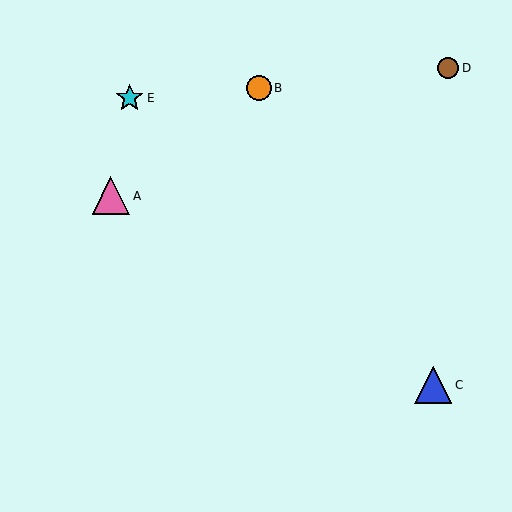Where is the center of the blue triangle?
The center of the blue triangle is at (433, 385).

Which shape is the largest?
The pink triangle (labeled A) is the largest.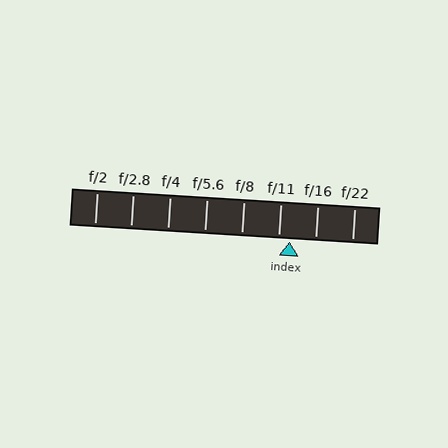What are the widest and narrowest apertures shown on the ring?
The widest aperture shown is f/2 and the narrowest is f/22.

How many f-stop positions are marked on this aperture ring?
There are 8 f-stop positions marked.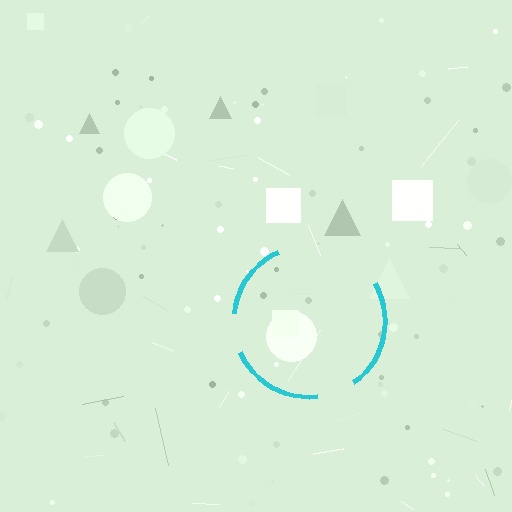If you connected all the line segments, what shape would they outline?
They would outline a circle.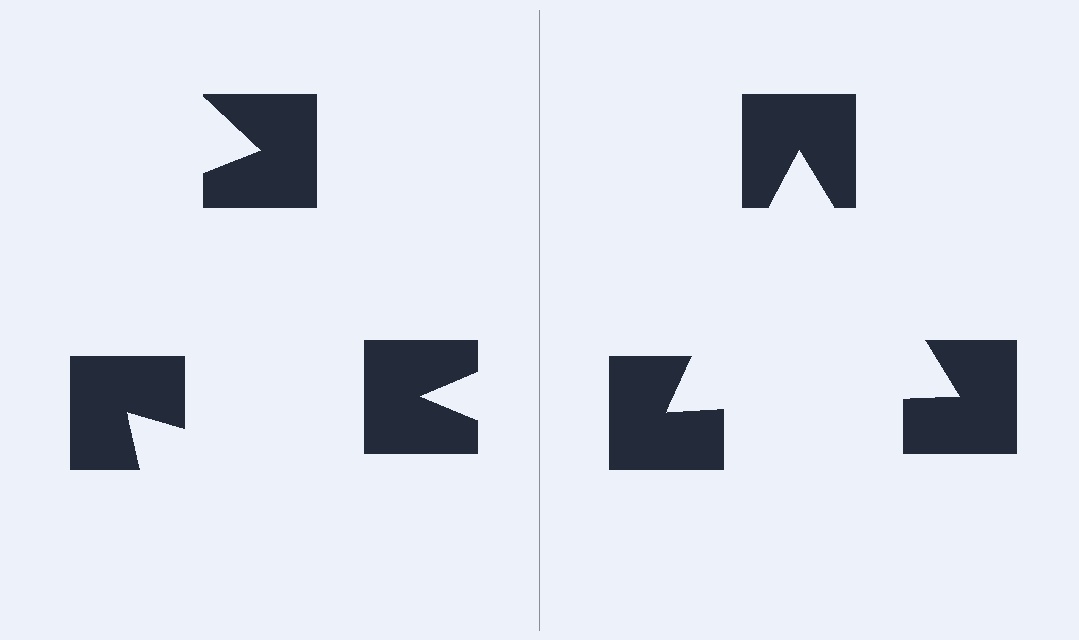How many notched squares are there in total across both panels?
6 — 3 on each side.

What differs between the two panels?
The notched squares are positioned identically on both sides; only the wedge orientations differ. On the right they align to a triangle; on the left they are misaligned.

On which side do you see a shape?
An illusory triangle appears on the right side. On the left side the wedge cuts are rotated, so no coherent shape forms.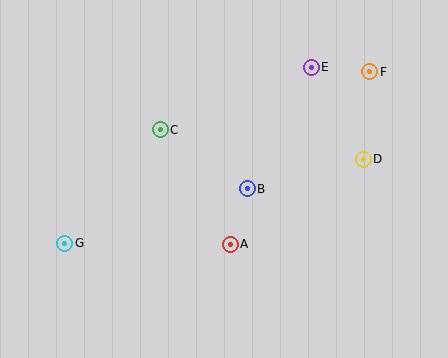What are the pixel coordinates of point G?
Point G is at (65, 243).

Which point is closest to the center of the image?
Point B at (247, 189) is closest to the center.